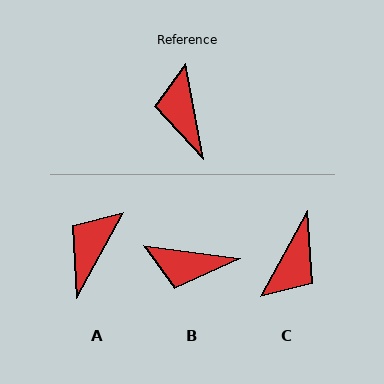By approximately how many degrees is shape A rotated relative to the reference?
Approximately 40 degrees clockwise.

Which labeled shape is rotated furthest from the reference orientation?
C, about 141 degrees away.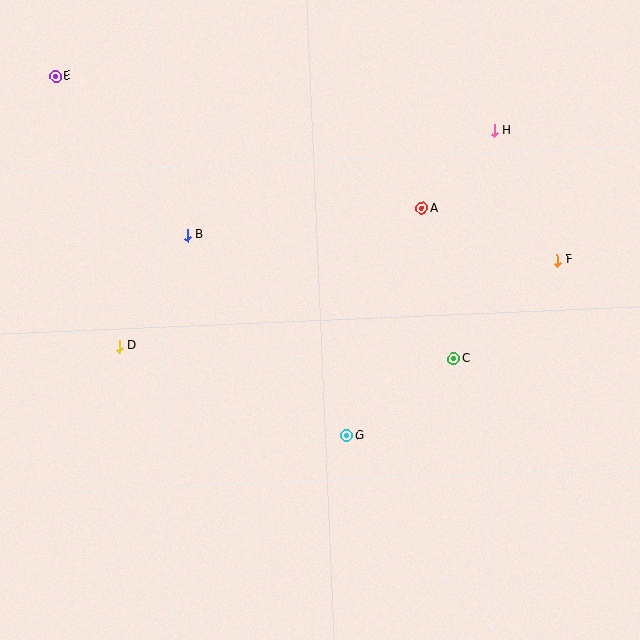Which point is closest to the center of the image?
Point G at (347, 436) is closest to the center.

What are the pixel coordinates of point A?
Point A is at (422, 208).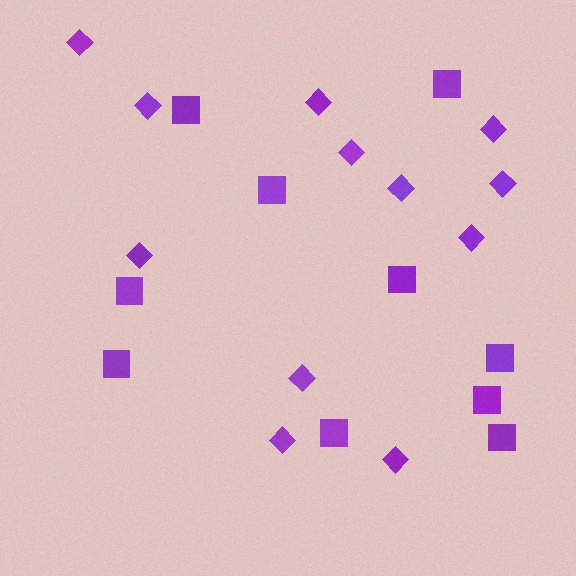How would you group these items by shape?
There are 2 groups: one group of squares (10) and one group of diamonds (12).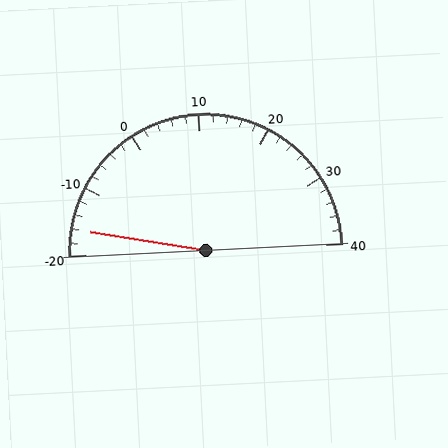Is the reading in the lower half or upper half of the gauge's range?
The reading is in the lower half of the range (-20 to 40).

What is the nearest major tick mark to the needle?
The nearest major tick mark is -20.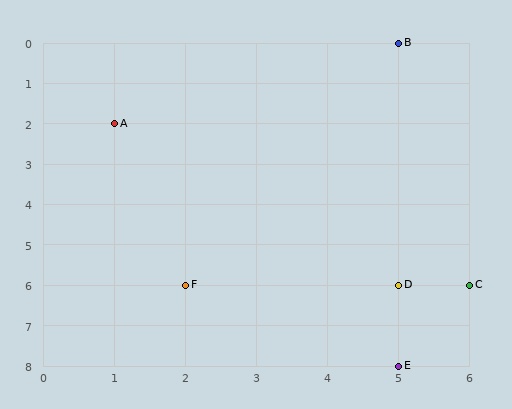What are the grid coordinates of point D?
Point D is at grid coordinates (5, 6).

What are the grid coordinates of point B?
Point B is at grid coordinates (5, 0).